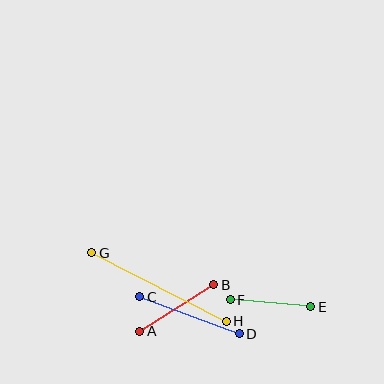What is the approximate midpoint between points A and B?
The midpoint is at approximately (177, 308) pixels.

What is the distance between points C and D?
The distance is approximately 106 pixels.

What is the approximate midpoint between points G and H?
The midpoint is at approximately (159, 287) pixels.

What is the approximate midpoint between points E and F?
The midpoint is at approximately (271, 303) pixels.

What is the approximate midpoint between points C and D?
The midpoint is at approximately (189, 315) pixels.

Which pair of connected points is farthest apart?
Points G and H are farthest apart.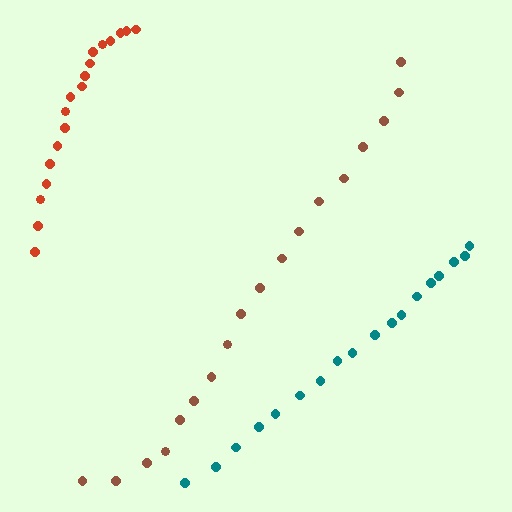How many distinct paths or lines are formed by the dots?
There are 3 distinct paths.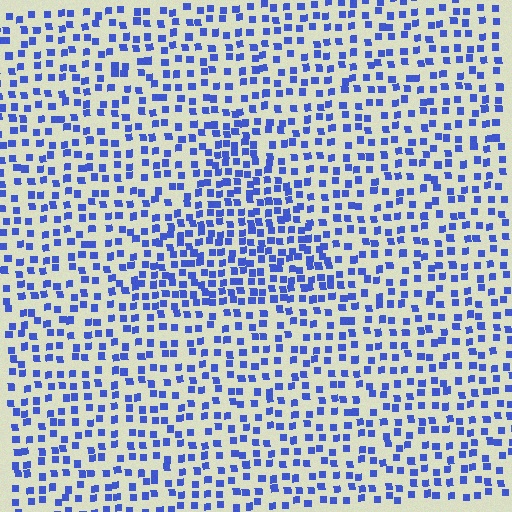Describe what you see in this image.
The image contains small blue elements arranged at two different densities. A triangle-shaped region is visible where the elements are more densely packed than the surrounding area.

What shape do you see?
I see a triangle.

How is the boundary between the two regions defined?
The boundary is defined by a change in element density (approximately 1.7x ratio). All elements are the same color, size, and shape.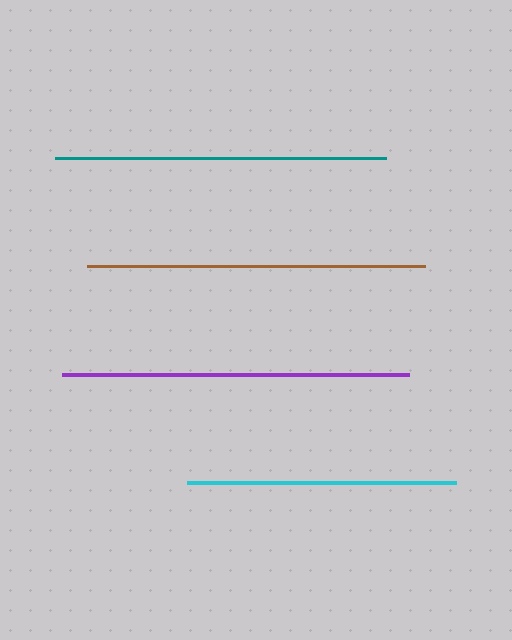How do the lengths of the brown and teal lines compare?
The brown and teal lines are approximately the same length.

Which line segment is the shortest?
The cyan line is the shortest at approximately 268 pixels.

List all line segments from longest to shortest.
From longest to shortest: purple, brown, teal, cyan.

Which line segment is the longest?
The purple line is the longest at approximately 346 pixels.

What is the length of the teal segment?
The teal segment is approximately 331 pixels long.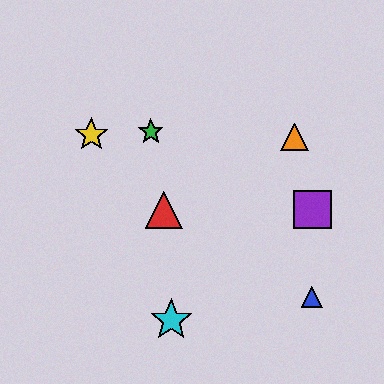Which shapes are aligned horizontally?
The red triangle, the purple square are aligned horizontally.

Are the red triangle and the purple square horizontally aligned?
Yes, both are at y≈210.